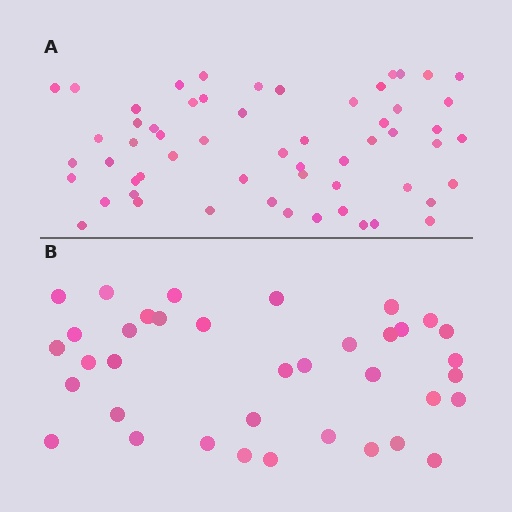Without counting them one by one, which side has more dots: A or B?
Region A (the top region) has more dots.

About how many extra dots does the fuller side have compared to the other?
Region A has approximately 20 more dots than region B.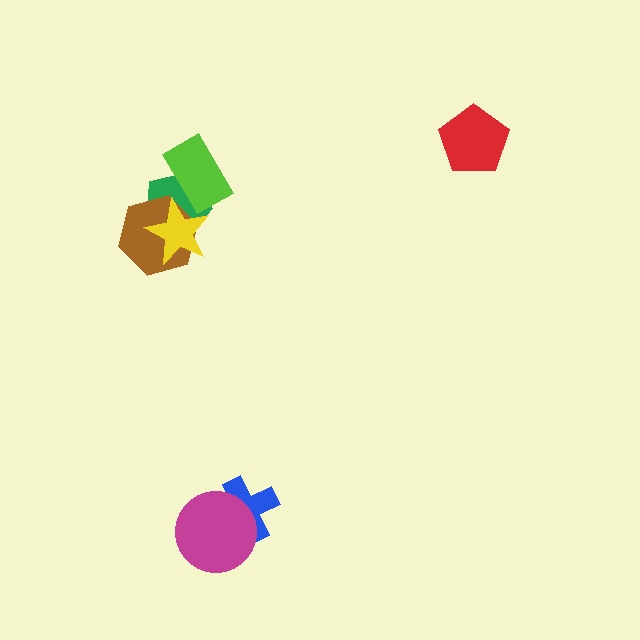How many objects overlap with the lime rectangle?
2 objects overlap with the lime rectangle.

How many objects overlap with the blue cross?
1 object overlaps with the blue cross.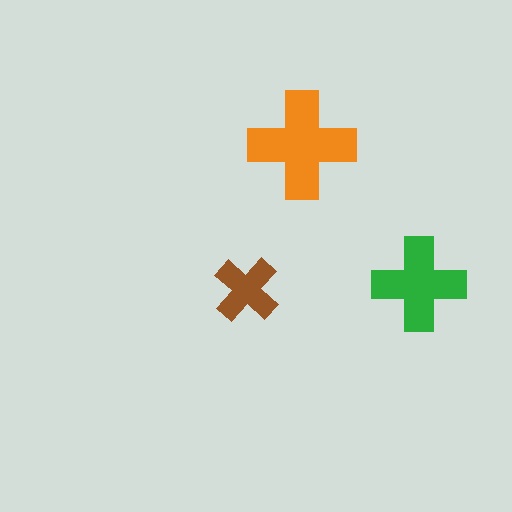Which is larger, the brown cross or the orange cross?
The orange one.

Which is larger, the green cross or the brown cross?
The green one.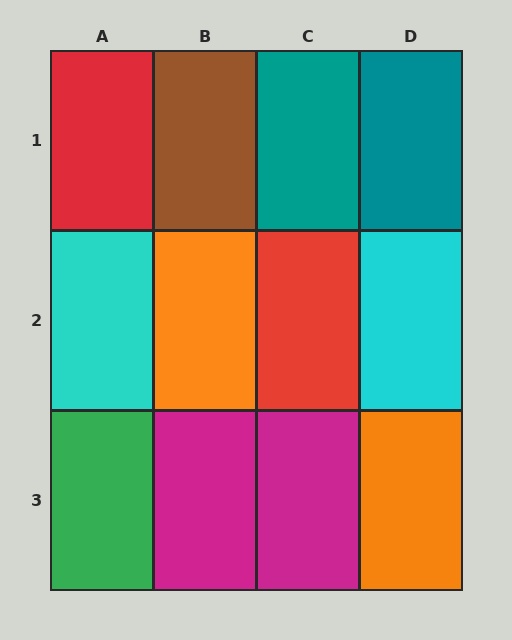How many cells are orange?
2 cells are orange.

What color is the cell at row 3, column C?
Magenta.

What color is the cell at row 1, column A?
Red.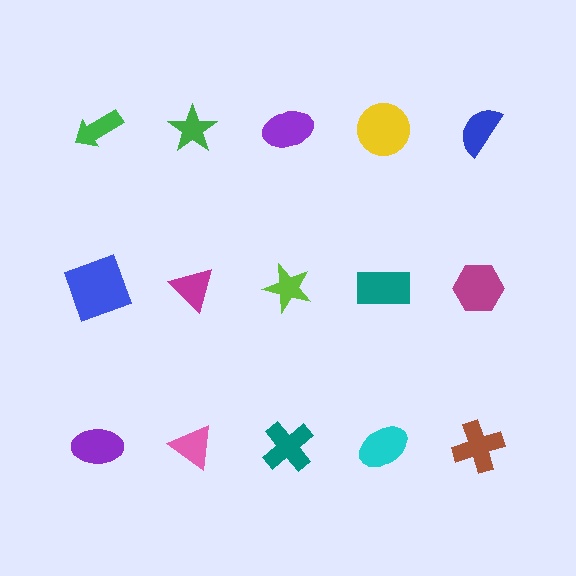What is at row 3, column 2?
A pink triangle.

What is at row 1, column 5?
A blue semicircle.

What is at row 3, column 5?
A brown cross.